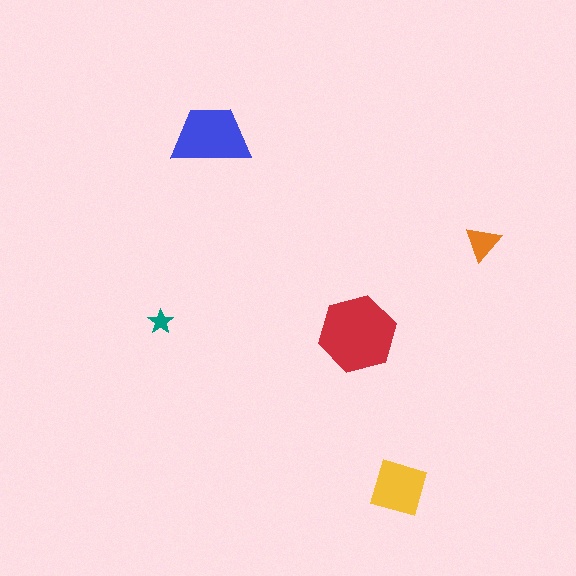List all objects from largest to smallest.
The red hexagon, the blue trapezoid, the yellow diamond, the orange triangle, the teal star.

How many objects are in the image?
There are 5 objects in the image.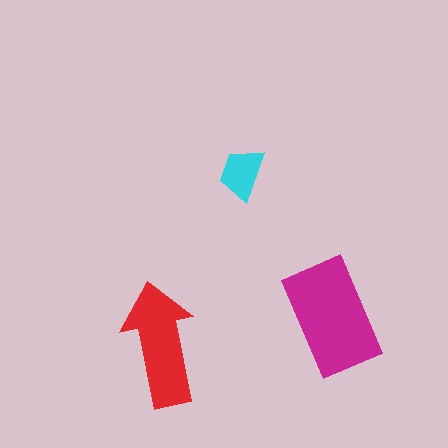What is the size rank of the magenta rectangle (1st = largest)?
1st.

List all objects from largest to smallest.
The magenta rectangle, the red arrow, the cyan trapezoid.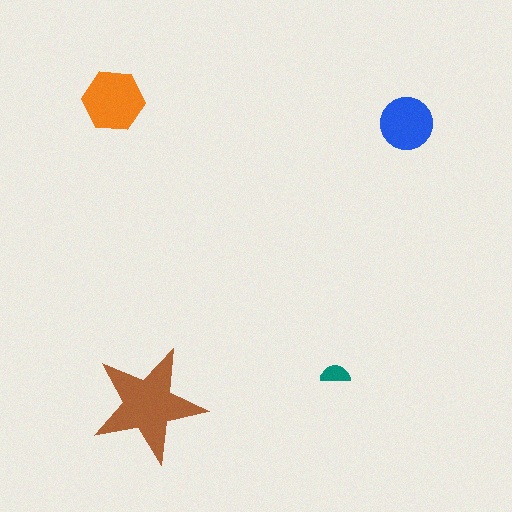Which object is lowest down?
The brown star is bottommost.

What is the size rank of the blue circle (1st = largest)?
3rd.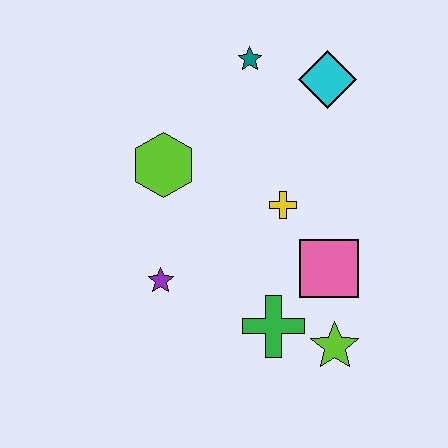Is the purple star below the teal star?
Yes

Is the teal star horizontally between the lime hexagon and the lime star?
Yes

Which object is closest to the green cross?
The lime star is closest to the green cross.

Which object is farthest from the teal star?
The lime star is farthest from the teal star.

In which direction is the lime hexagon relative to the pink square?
The lime hexagon is to the left of the pink square.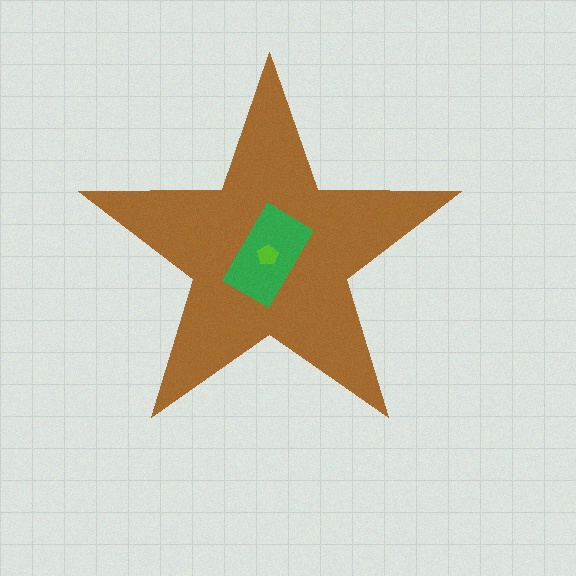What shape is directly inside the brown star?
The green rectangle.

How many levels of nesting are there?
3.